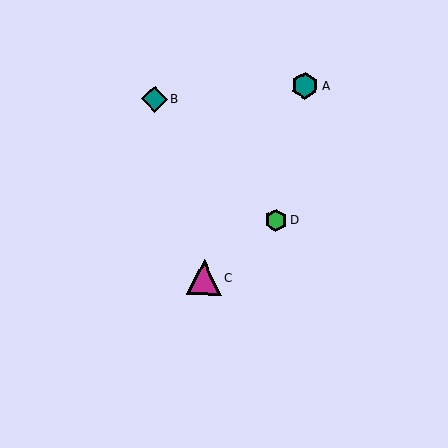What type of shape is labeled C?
Shape C is a magenta triangle.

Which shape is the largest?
The magenta triangle (labeled C) is the largest.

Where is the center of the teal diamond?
The center of the teal diamond is at (154, 99).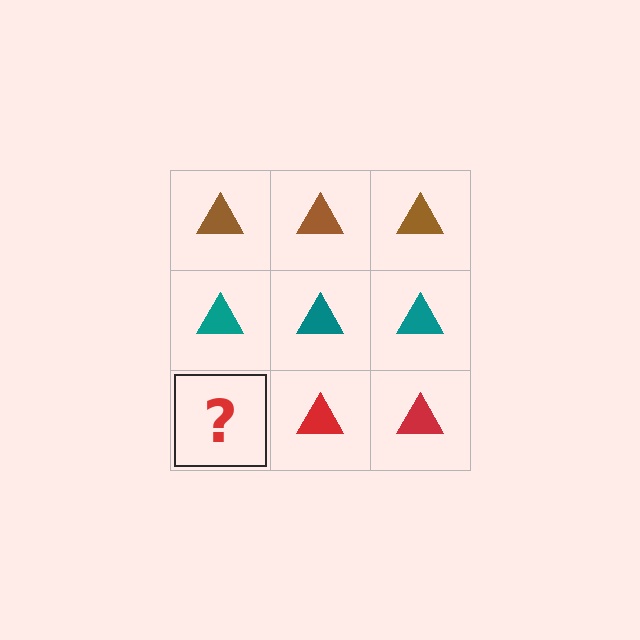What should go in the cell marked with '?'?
The missing cell should contain a red triangle.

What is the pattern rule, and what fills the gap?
The rule is that each row has a consistent color. The gap should be filled with a red triangle.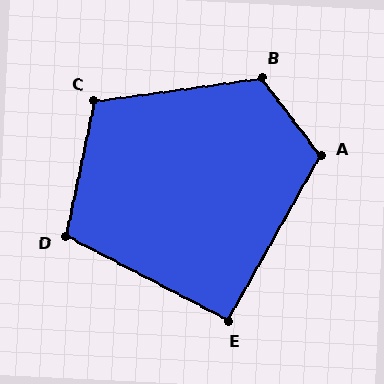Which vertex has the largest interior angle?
B, at approximately 119 degrees.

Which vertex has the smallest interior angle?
E, at approximately 92 degrees.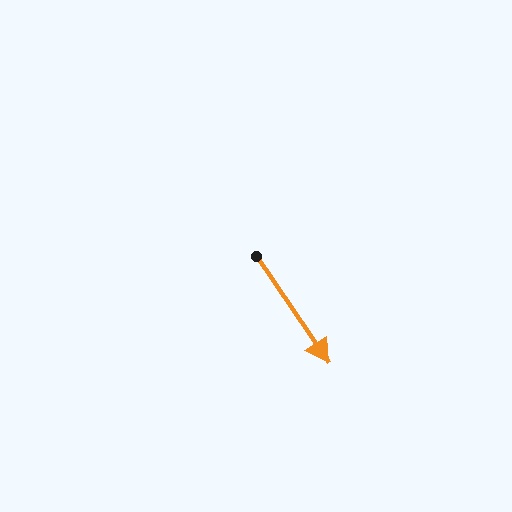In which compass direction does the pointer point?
Southeast.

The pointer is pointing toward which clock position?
Roughly 5 o'clock.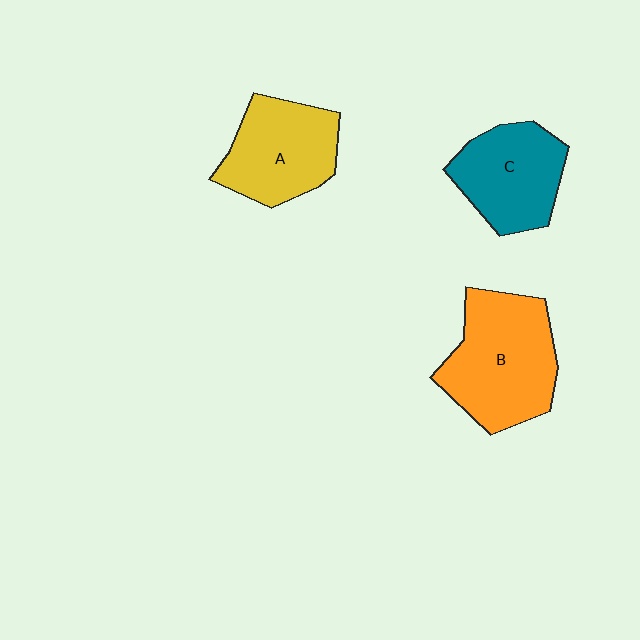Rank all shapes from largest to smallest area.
From largest to smallest: B (orange), A (yellow), C (teal).